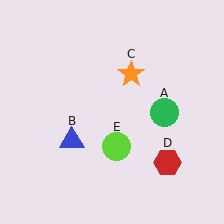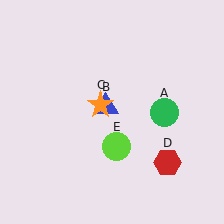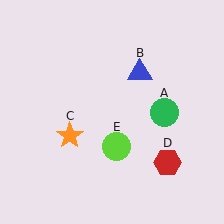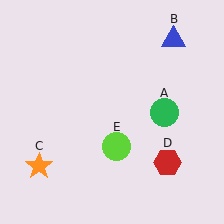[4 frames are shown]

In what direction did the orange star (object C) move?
The orange star (object C) moved down and to the left.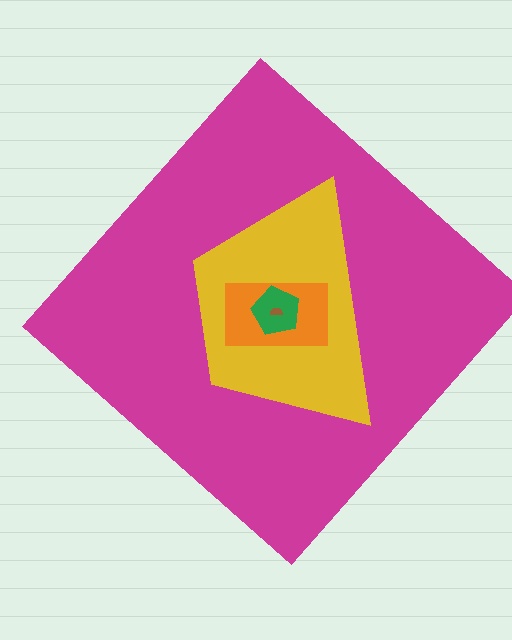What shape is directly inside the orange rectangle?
The green pentagon.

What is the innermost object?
The brown semicircle.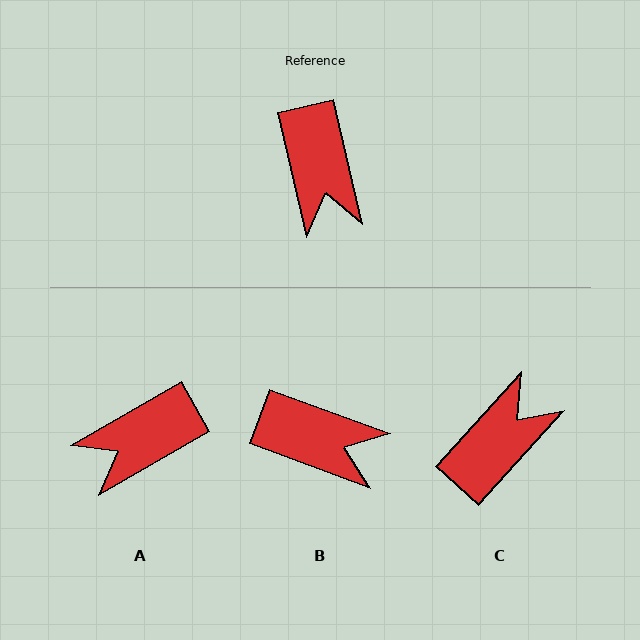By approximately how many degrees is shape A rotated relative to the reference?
Approximately 73 degrees clockwise.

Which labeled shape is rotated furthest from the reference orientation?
C, about 125 degrees away.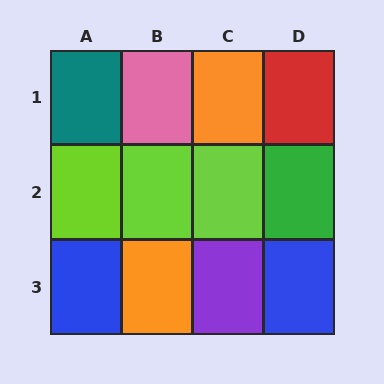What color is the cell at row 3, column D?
Blue.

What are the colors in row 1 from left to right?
Teal, pink, orange, red.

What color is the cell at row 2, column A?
Lime.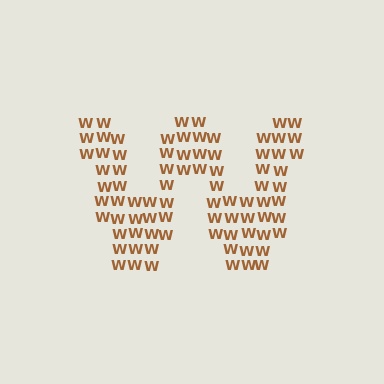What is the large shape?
The large shape is the letter W.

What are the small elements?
The small elements are letter W's.